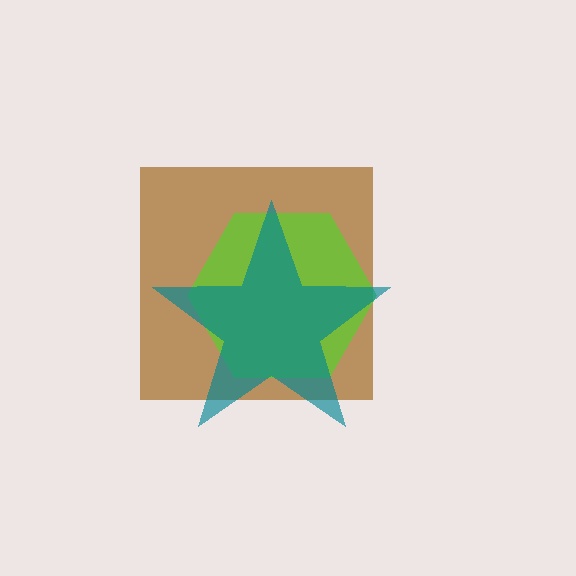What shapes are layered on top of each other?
The layered shapes are: a brown square, a lime hexagon, a teal star.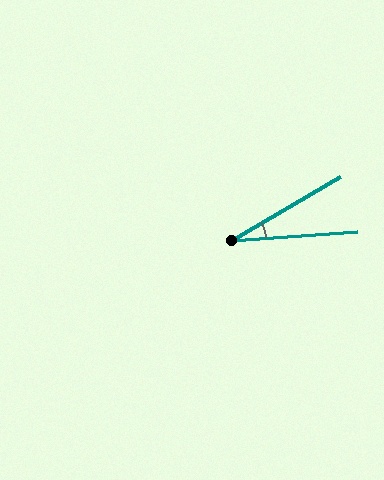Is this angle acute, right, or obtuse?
It is acute.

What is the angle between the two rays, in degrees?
Approximately 26 degrees.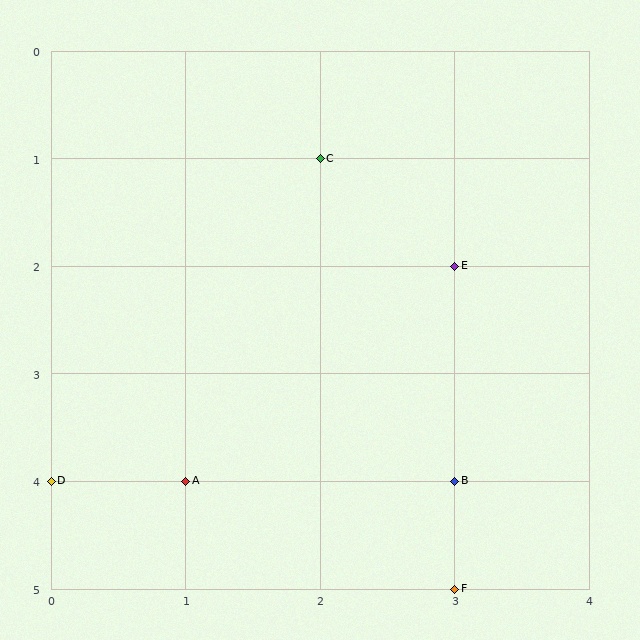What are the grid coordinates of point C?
Point C is at grid coordinates (2, 1).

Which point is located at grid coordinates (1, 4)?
Point A is at (1, 4).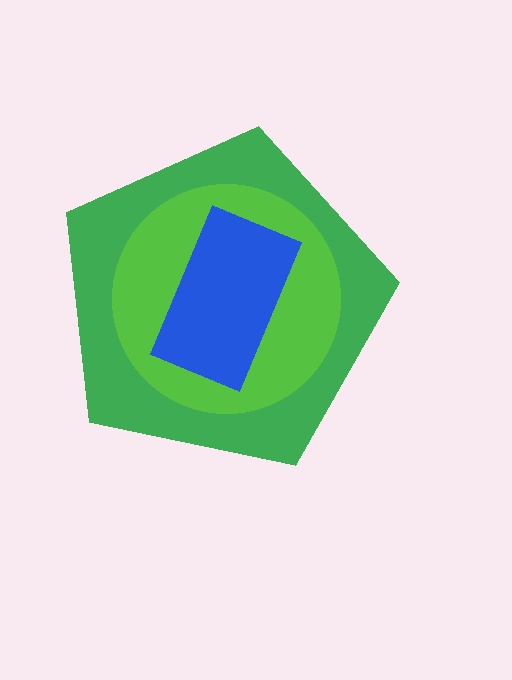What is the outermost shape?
The green pentagon.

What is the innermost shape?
The blue rectangle.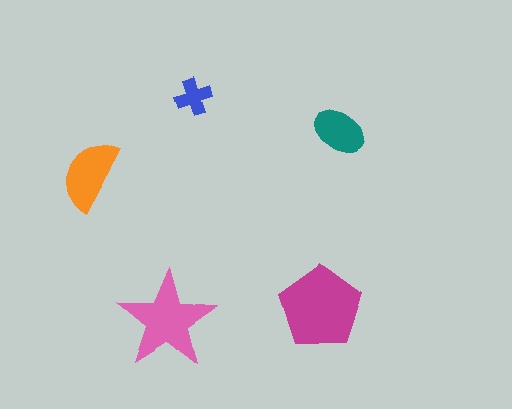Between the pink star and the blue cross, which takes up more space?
The pink star.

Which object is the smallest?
The blue cross.